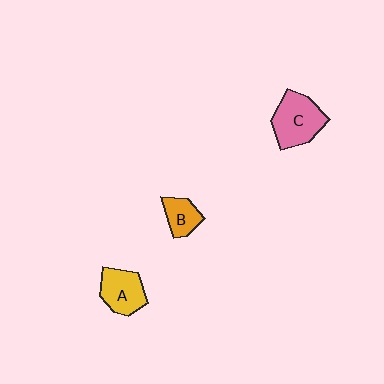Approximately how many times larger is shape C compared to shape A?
Approximately 1.3 times.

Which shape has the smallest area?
Shape B (orange).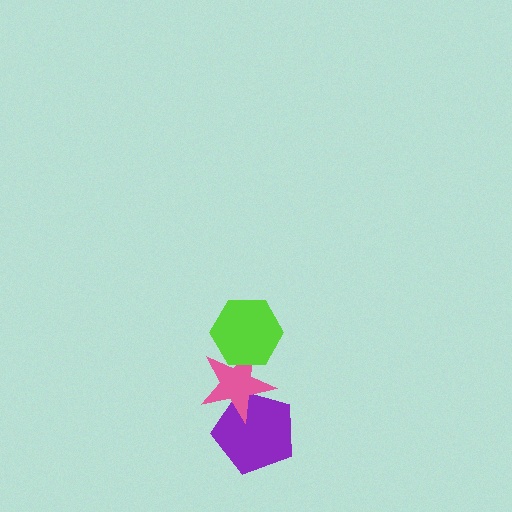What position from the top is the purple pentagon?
The purple pentagon is 3rd from the top.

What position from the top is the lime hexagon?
The lime hexagon is 1st from the top.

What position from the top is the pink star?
The pink star is 2nd from the top.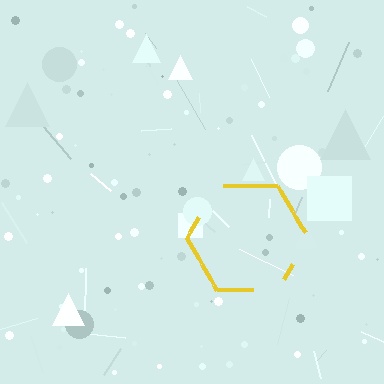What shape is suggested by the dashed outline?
The dashed outline suggests a hexagon.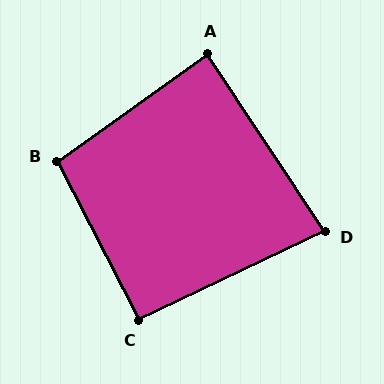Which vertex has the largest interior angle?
B, at approximately 98 degrees.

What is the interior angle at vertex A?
Approximately 88 degrees (approximately right).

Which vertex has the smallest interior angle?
D, at approximately 82 degrees.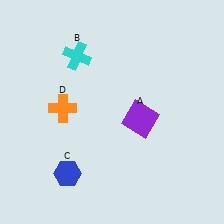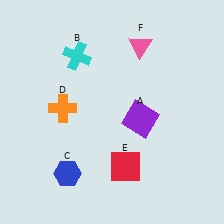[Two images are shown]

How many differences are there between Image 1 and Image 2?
There are 2 differences between the two images.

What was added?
A red square (E), a pink triangle (F) were added in Image 2.